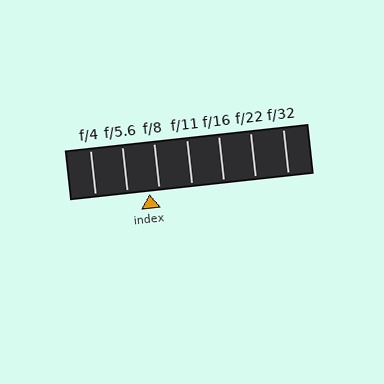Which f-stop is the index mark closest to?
The index mark is closest to f/8.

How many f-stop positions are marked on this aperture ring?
There are 7 f-stop positions marked.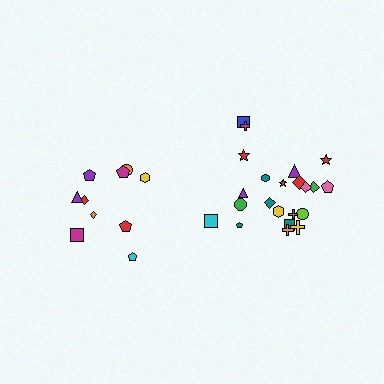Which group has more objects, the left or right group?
The right group.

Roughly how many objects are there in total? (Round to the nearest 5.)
Roughly 30 objects in total.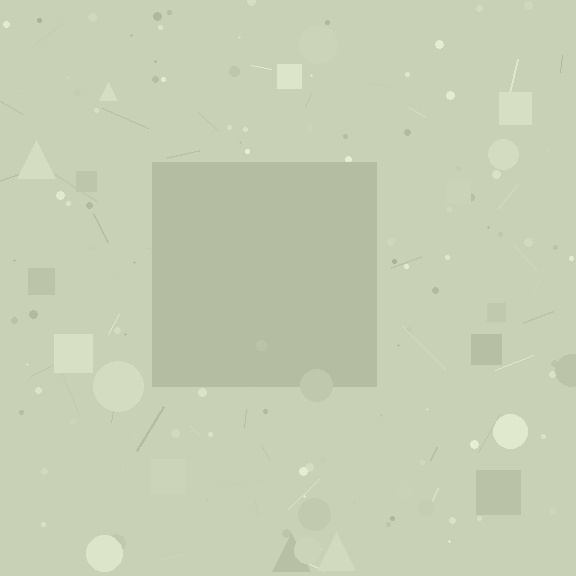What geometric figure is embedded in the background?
A square is embedded in the background.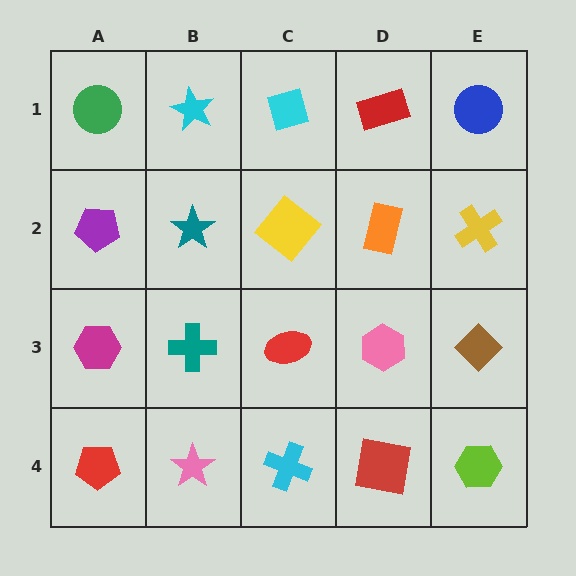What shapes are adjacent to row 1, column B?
A teal star (row 2, column B), a green circle (row 1, column A), a cyan diamond (row 1, column C).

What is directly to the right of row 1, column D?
A blue circle.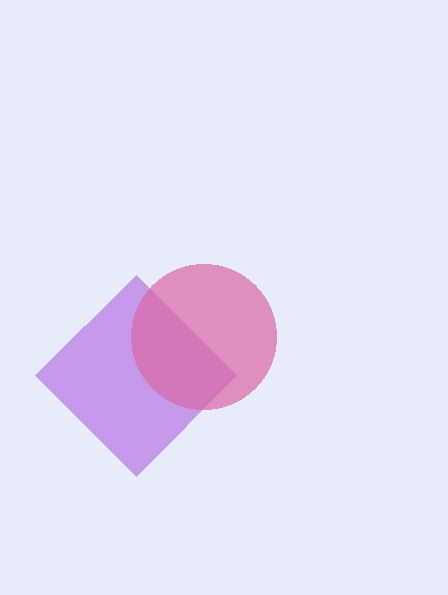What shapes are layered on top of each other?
The layered shapes are: a purple diamond, a pink circle.